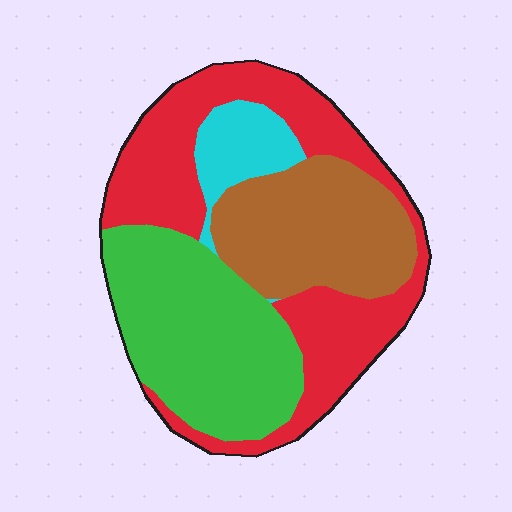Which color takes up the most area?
Red, at roughly 35%.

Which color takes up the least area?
Cyan, at roughly 10%.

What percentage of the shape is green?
Green takes up about one third (1/3) of the shape.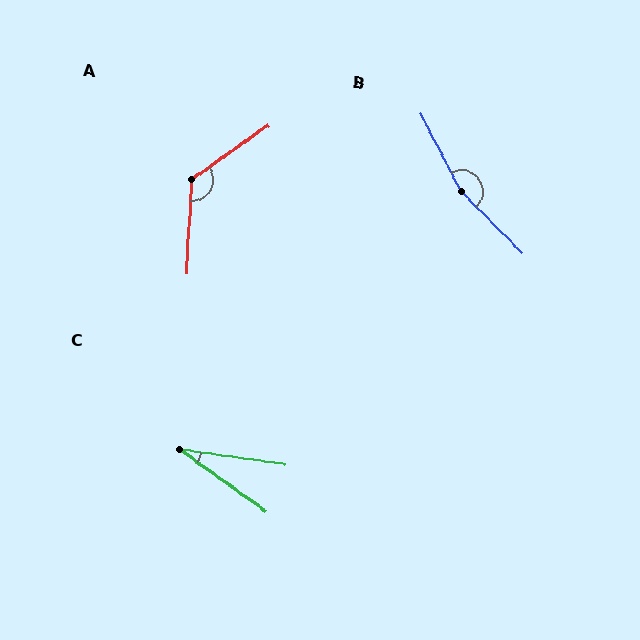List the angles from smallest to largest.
C (28°), A (128°), B (163°).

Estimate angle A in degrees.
Approximately 128 degrees.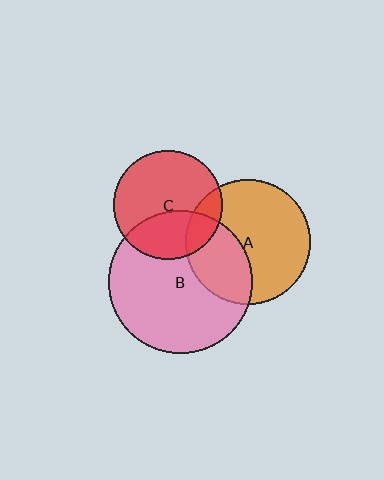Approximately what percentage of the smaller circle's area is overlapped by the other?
Approximately 35%.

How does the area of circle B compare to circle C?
Approximately 1.7 times.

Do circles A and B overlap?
Yes.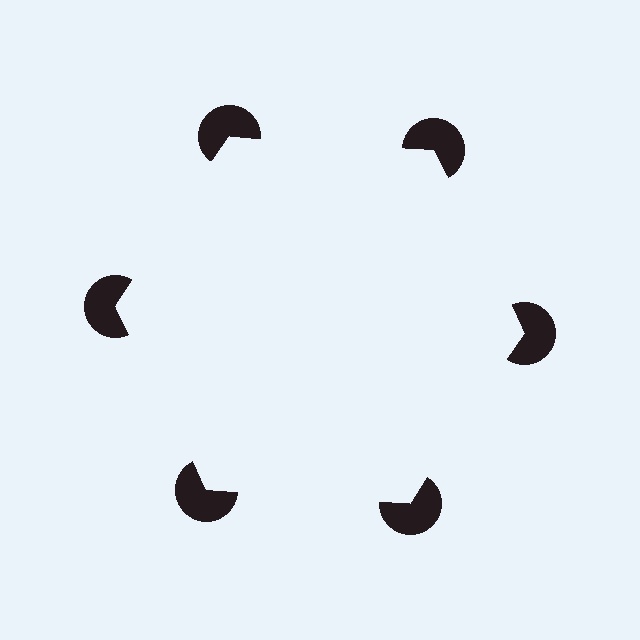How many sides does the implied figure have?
6 sides.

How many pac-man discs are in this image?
There are 6 — one at each vertex of the illusory hexagon.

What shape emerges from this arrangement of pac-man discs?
An illusory hexagon — its edges are inferred from the aligned wedge cuts in the pac-man discs, not physically drawn.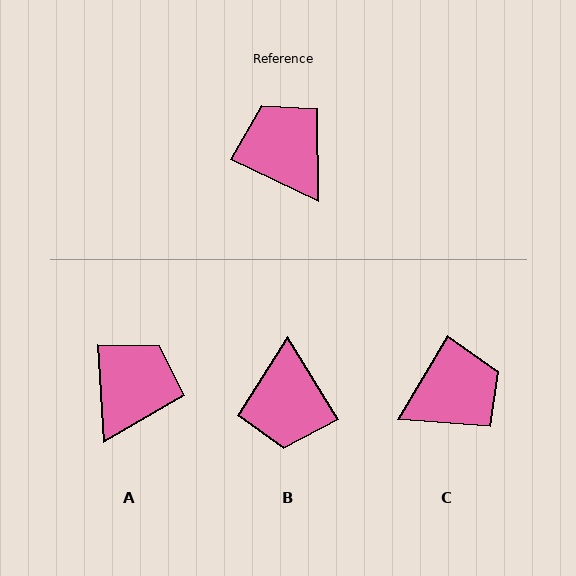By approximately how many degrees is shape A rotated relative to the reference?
Approximately 61 degrees clockwise.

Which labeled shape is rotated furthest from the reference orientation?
B, about 147 degrees away.